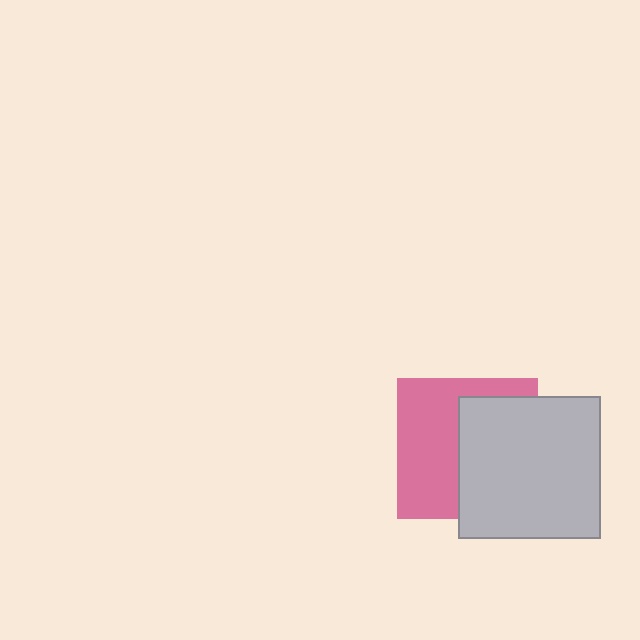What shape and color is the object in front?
The object in front is a light gray square.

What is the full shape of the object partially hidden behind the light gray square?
The partially hidden object is a pink square.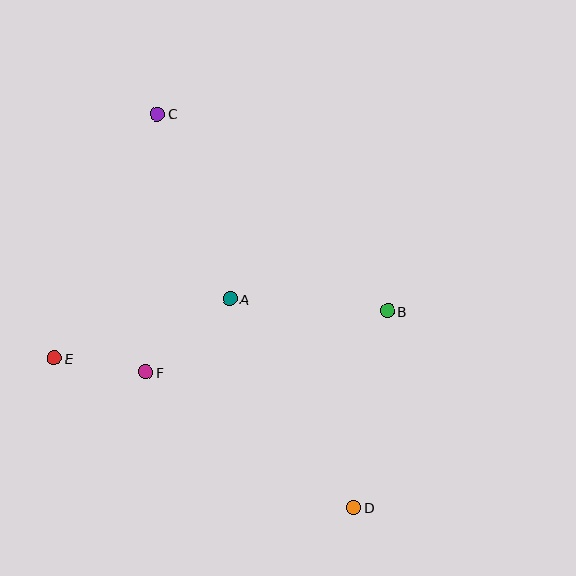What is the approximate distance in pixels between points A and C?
The distance between A and C is approximately 199 pixels.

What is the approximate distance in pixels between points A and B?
The distance between A and B is approximately 158 pixels.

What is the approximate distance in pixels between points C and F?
The distance between C and F is approximately 258 pixels.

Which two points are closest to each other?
Points E and F are closest to each other.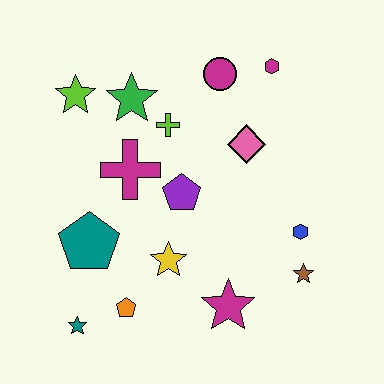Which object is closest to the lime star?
The green star is closest to the lime star.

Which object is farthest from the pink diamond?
The teal star is farthest from the pink diamond.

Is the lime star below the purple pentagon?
No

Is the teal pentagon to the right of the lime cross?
No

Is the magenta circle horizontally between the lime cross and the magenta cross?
No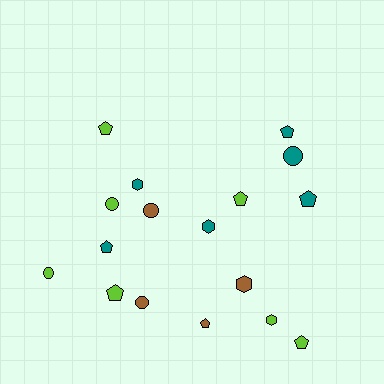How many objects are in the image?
There are 17 objects.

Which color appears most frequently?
Lime, with 7 objects.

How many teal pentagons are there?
There are 3 teal pentagons.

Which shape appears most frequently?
Pentagon, with 8 objects.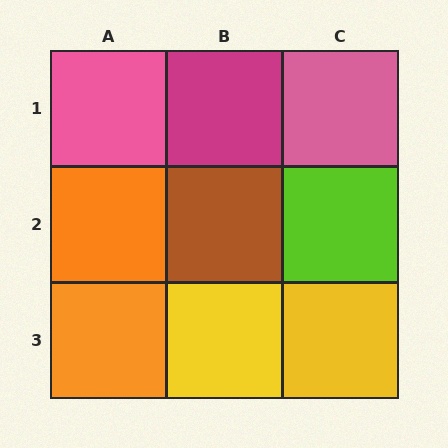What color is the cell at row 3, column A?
Orange.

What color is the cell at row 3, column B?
Yellow.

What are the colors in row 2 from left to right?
Orange, brown, lime.